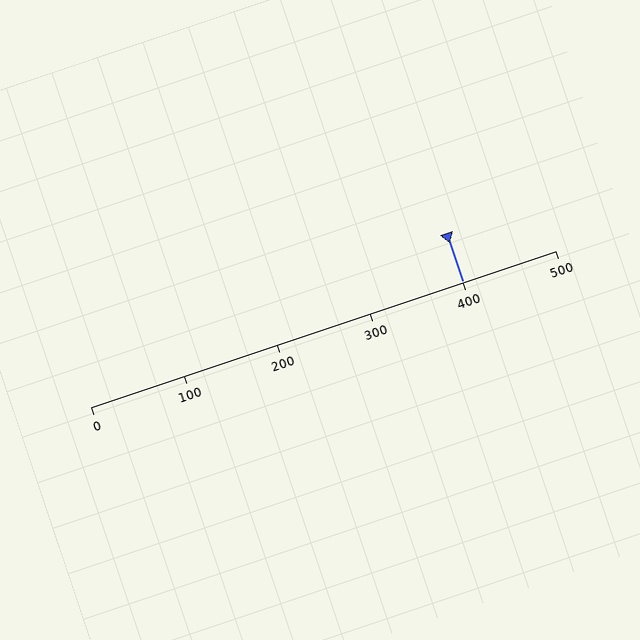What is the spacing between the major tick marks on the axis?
The major ticks are spaced 100 apart.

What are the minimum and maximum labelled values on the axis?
The axis runs from 0 to 500.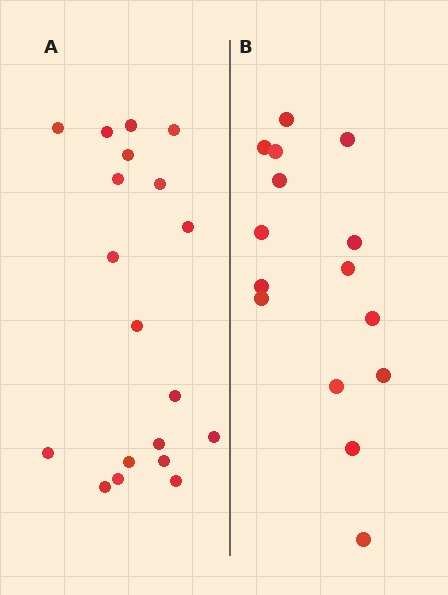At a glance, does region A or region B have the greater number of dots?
Region A (the left region) has more dots.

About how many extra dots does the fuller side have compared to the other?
Region A has about 4 more dots than region B.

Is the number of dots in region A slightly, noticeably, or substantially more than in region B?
Region A has noticeably more, but not dramatically so. The ratio is roughly 1.3 to 1.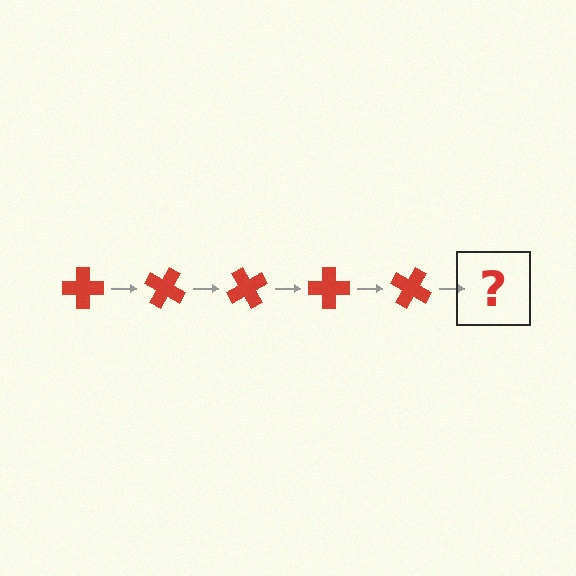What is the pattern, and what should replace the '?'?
The pattern is that the cross rotates 30 degrees each step. The '?' should be a red cross rotated 150 degrees.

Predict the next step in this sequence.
The next step is a red cross rotated 150 degrees.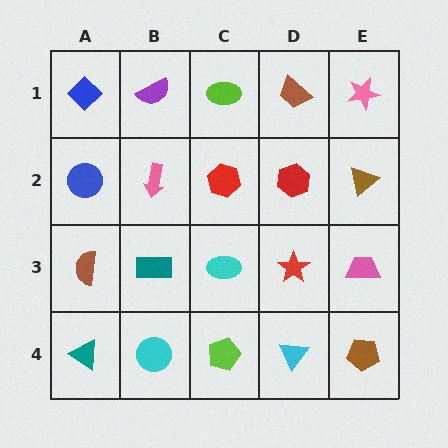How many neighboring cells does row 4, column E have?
2.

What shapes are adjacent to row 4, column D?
A red star (row 3, column D), a lime pentagon (row 4, column C), a brown pentagon (row 4, column E).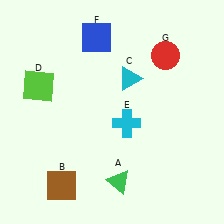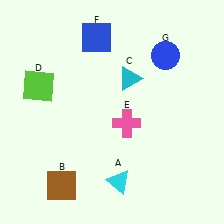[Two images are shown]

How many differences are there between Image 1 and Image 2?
There are 3 differences between the two images.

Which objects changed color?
A changed from green to cyan. E changed from cyan to pink. G changed from red to blue.